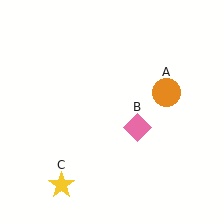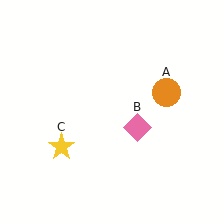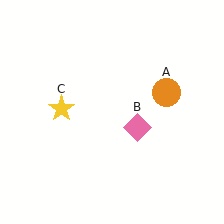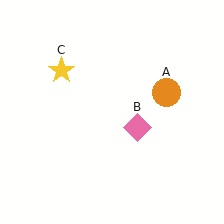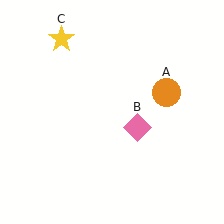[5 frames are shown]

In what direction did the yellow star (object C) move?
The yellow star (object C) moved up.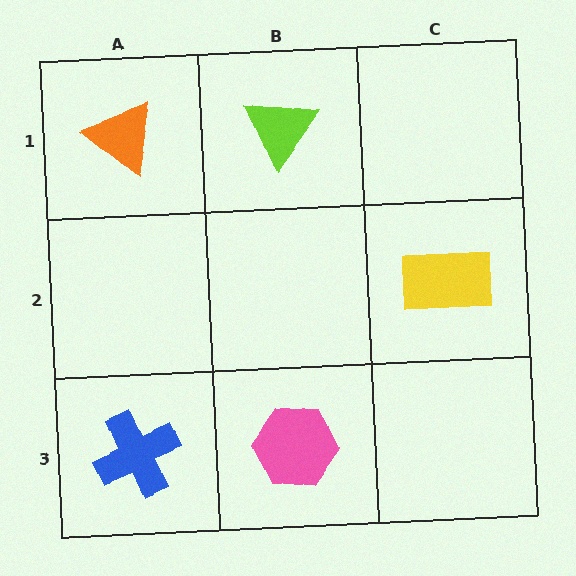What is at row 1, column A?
An orange triangle.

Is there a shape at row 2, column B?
No, that cell is empty.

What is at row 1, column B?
A lime triangle.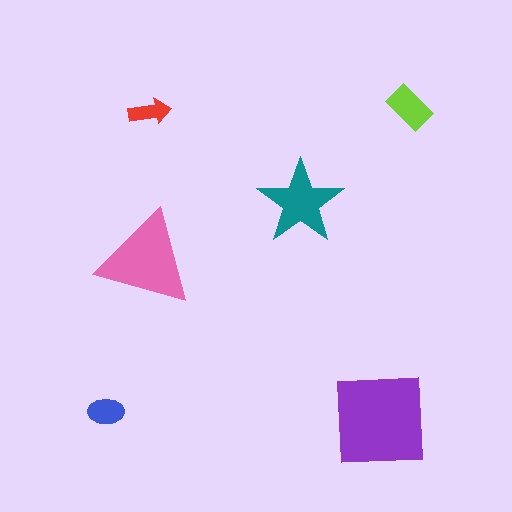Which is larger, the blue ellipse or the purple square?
The purple square.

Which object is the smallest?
The red arrow.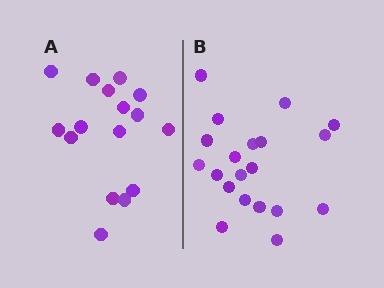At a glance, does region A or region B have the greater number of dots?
Region B (the right region) has more dots.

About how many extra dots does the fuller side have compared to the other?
Region B has about 4 more dots than region A.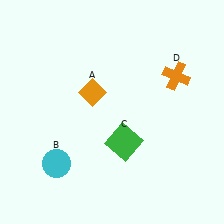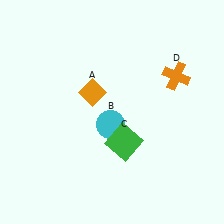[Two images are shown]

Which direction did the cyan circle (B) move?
The cyan circle (B) moved right.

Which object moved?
The cyan circle (B) moved right.